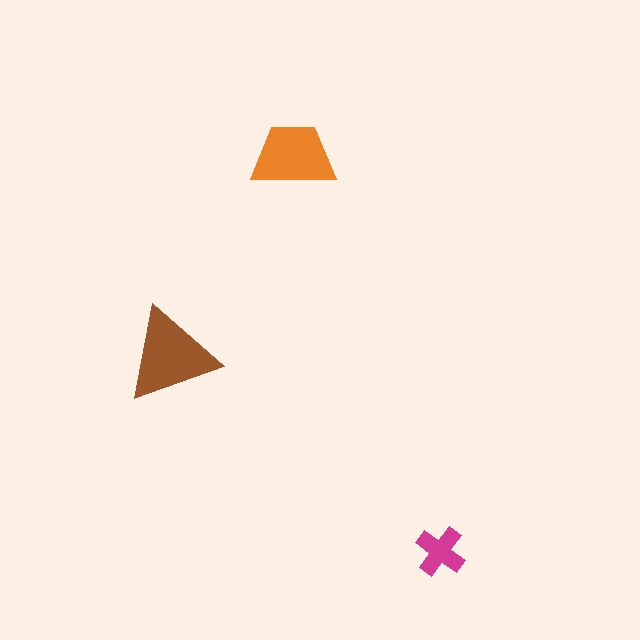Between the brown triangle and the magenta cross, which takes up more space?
The brown triangle.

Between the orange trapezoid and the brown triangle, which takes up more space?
The brown triangle.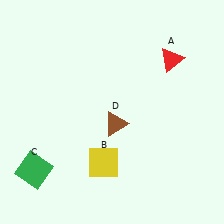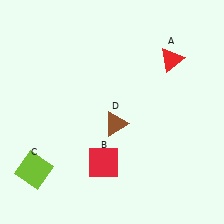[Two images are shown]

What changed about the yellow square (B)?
In Image 1, B is yellow. In Image 2, it changed to red.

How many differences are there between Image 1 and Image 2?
There are 2 differences between the two images.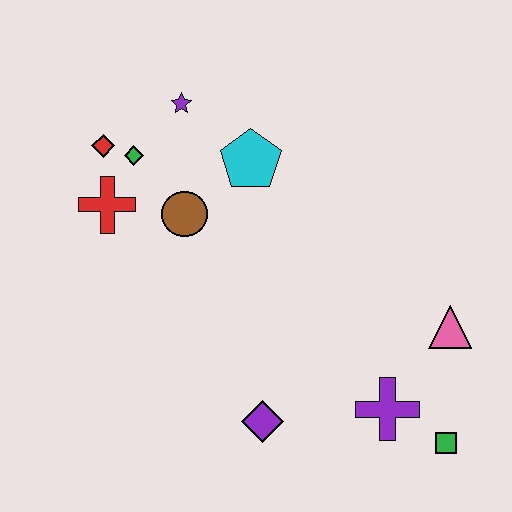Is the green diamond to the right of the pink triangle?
No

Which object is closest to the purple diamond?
The purple cross is closest to the purple diamond.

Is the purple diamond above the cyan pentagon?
No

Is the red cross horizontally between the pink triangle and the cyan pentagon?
No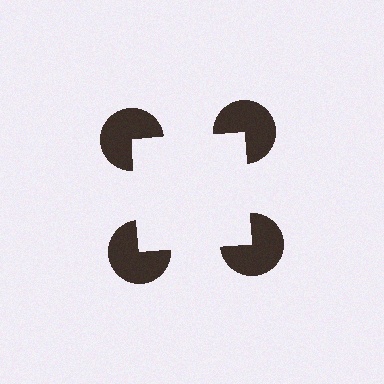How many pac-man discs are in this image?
There are 4 — one at each vertex of the illusory square.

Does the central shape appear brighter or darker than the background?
It typically appears slightly brighter than the background, even though no actual brightness change is drawn.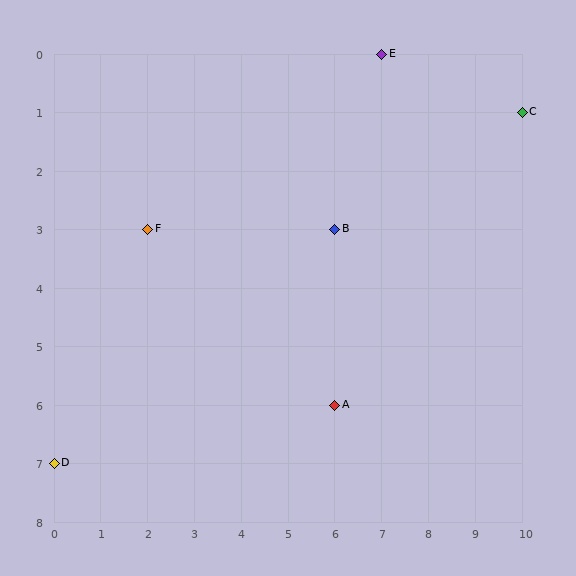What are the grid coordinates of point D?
Point D is at grid coordinates (0, 7).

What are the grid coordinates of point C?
Point C is at grid coordinates (10, 1).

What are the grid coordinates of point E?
Point E is at grid coordinates (7, 0).